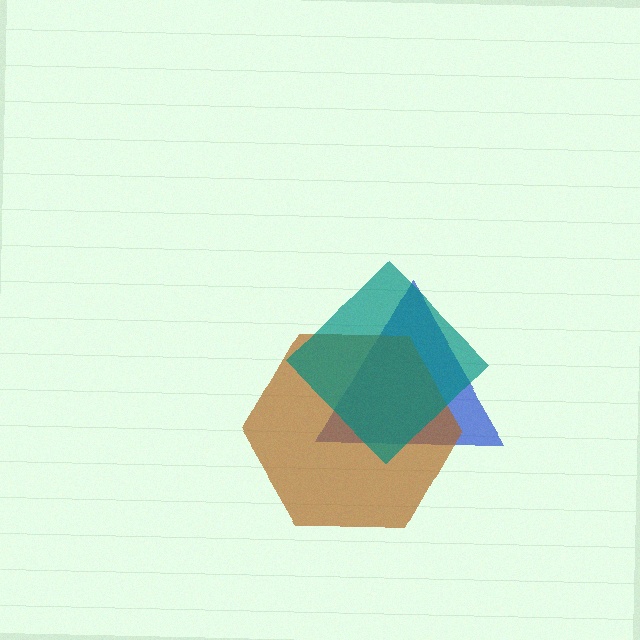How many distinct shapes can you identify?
There are 3 distinct shapes: a blue triangle, a brown hexagon, a teal diamond.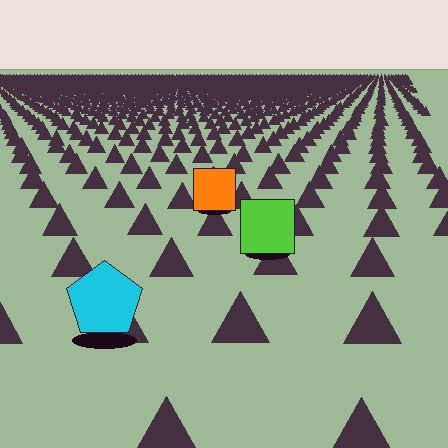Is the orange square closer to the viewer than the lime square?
No. The lime square is closer — you can tell from the texture gradient: the ground texture is coarser near it.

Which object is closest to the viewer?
The cyan pentagon is closest. The texture marks near it are larger and more spread out.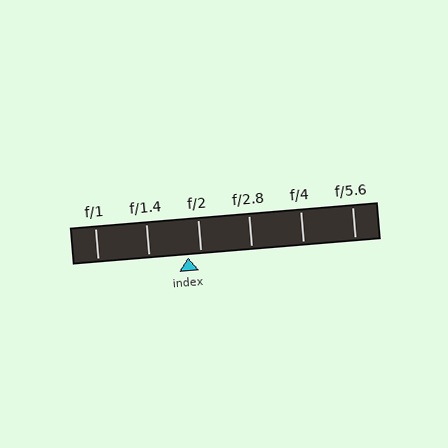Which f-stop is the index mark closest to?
The index mark is closest to f/2.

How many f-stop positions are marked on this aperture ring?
There are 6 f-stop positions marked.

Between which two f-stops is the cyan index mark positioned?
The index mark is between f/1.4 and f/2.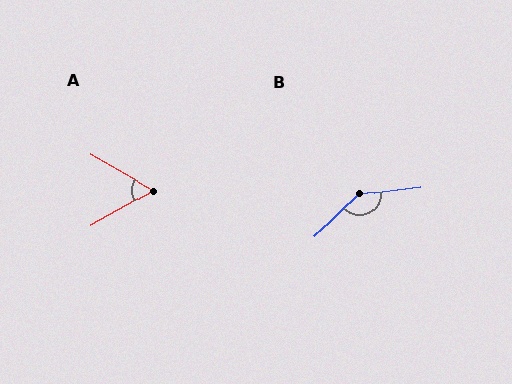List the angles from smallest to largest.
A (59°), B (142°).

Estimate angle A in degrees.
Approximately 59 degrees.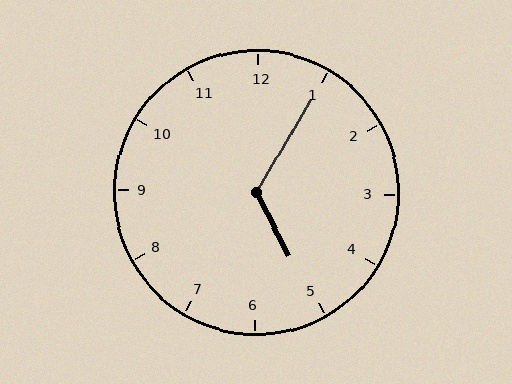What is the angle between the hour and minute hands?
Approximately 122 degrees.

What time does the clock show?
5:05.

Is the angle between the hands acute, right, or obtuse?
It is obtuse.